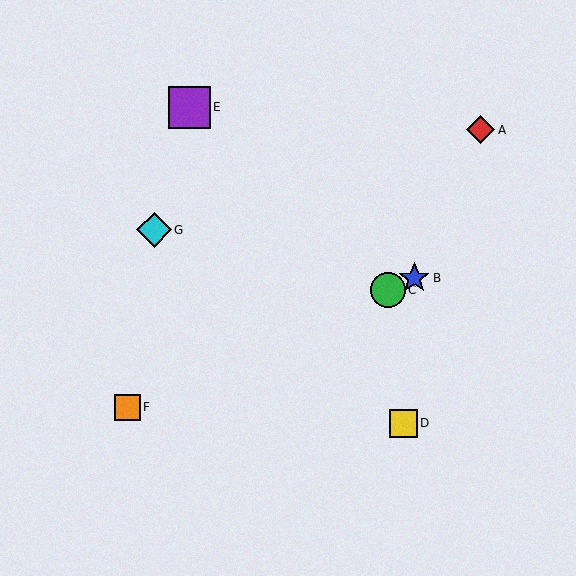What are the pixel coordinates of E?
Object E is at (189, 107).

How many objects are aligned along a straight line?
3 objects (B, C, F) are aligned along a straight line.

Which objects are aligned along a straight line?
Objects B, C, F are aligned along a straight line.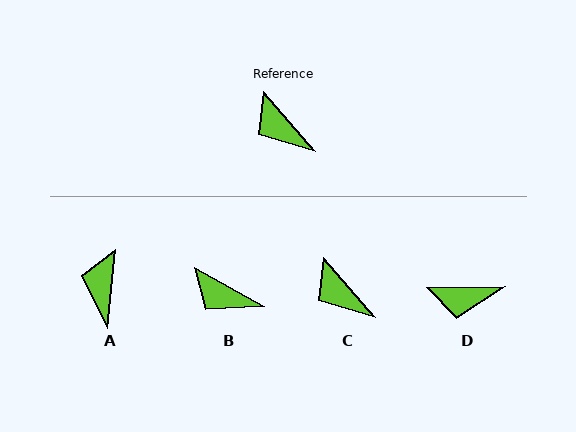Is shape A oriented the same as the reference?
No, it is off by about 46 degrees.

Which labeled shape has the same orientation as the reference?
C.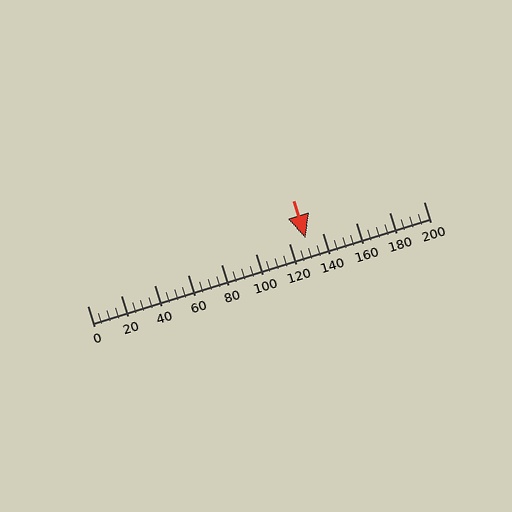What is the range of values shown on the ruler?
The ruler shows values from 0 to 200.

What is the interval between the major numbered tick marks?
The major tick marks are spaced 20 units apart.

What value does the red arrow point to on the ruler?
The red arrow points to approximately 130.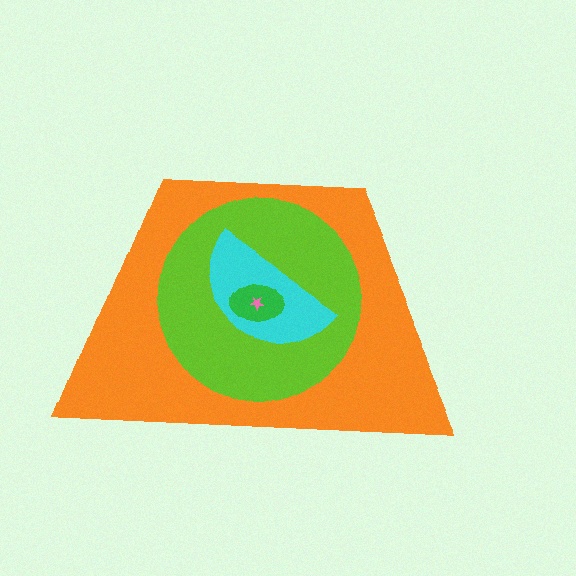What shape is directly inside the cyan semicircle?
The green ellipse.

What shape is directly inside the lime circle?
The cyan semicircle.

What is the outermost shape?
The orange trapezoid.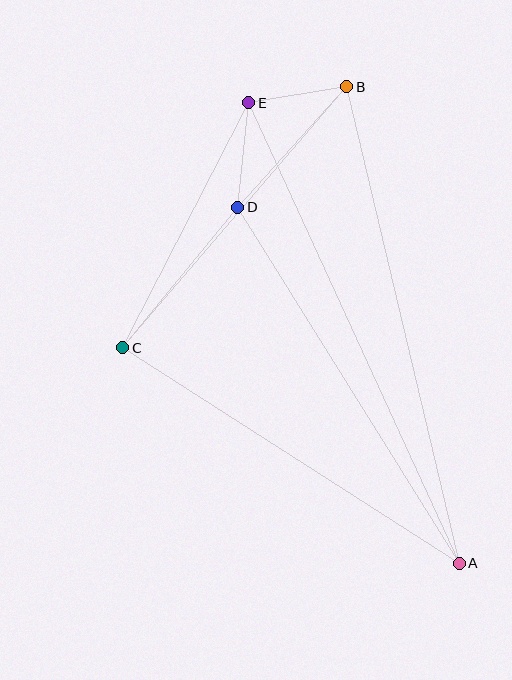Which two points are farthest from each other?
Points A and E are farthest from each other.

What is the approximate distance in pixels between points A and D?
The distance between A and D is approximately 420 pixels.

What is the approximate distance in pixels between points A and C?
The distance between A and C is approximately 399 pixels.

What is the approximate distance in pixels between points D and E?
The distance between D and E is approximately 105 pixels.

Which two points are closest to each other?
Points B and E are closest to each other.